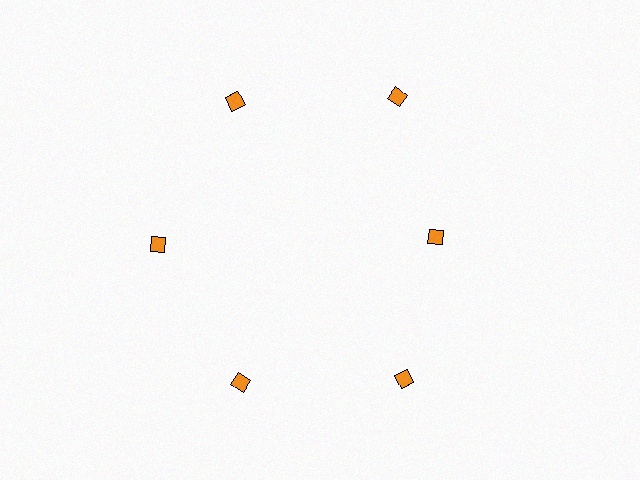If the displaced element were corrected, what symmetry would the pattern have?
It would have 6-fold rotational symmetry — the pattern would map onto itself every 60 degrees.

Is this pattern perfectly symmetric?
No. The 6 orange diamonds are arranged in a ring, but one element near the 3 o'clock position is pulled inward toward the center, breaking the 6-fold rotational symmetry.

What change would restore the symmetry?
The symmetry would be restored by moving it outward, back onto the ring so that all 6 diamonds sit at equal angles and equal distance from the center.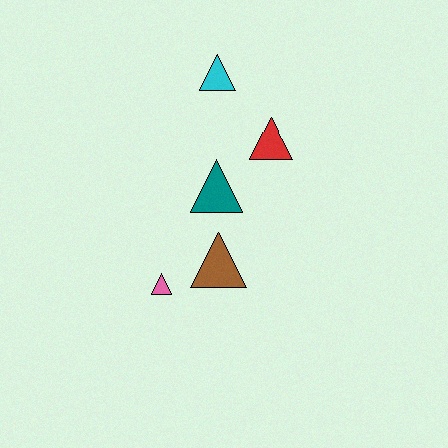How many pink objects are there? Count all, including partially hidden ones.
There is 1 pink object.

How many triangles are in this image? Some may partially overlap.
There are 5 triangles.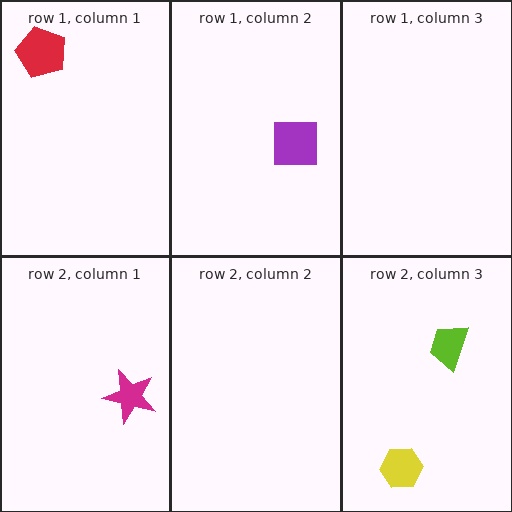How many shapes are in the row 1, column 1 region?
1.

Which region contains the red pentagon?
The row 1, column 1 region.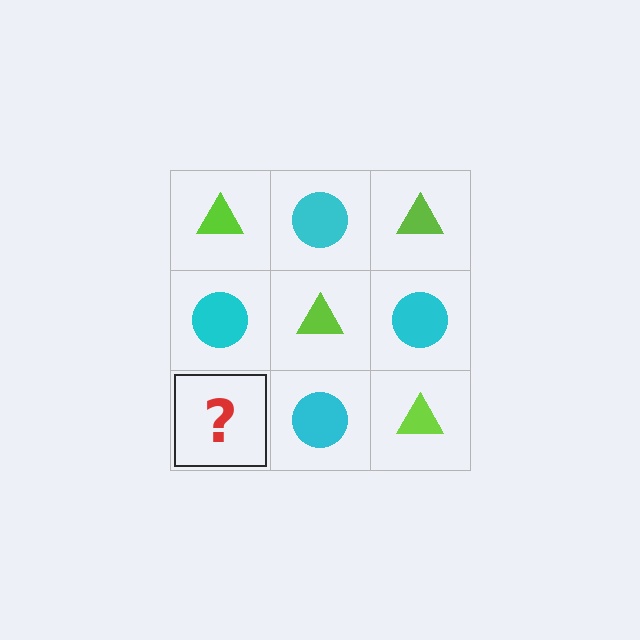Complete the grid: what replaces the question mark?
The question mark should be replaced with a lime triangle.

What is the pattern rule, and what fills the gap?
The rule is that it alternates lime triangle and cyan circle in a checkerboard pattern. The gap should be filled with a lime triangle.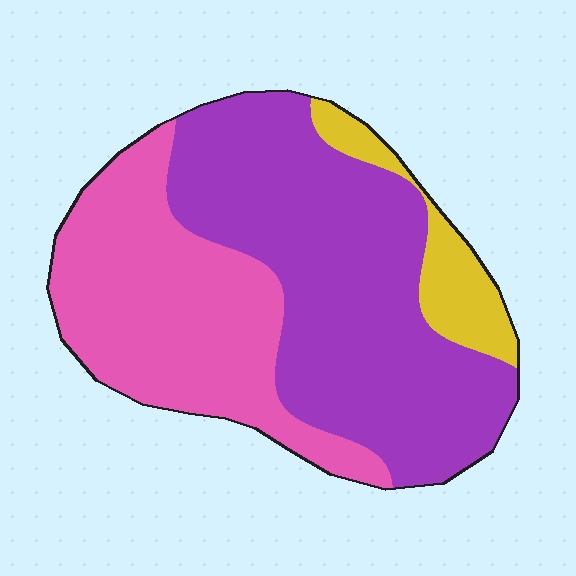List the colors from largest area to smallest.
From largest to smallest: purple, pink, yellow.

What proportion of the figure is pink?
Pink takes up about three eighths (3/8) of the figure.